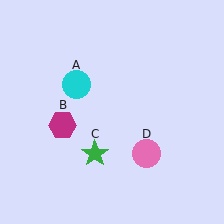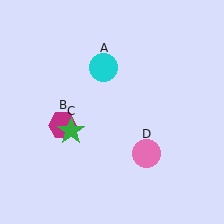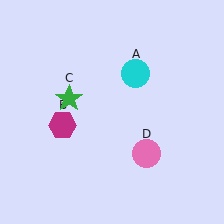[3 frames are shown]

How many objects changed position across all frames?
2 objects changed position: cyan circle (object A), green star (object C).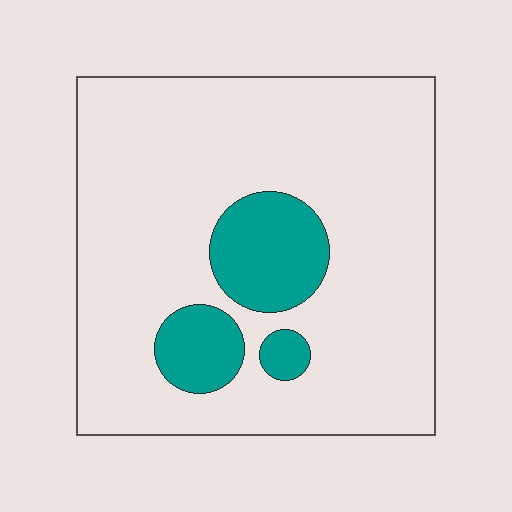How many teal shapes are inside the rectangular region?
3.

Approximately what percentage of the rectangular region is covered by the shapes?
Approximately 15%.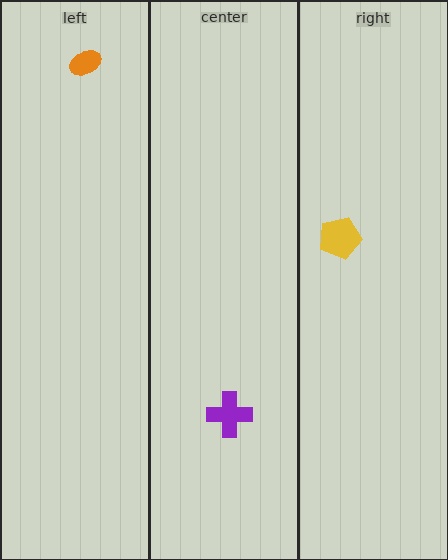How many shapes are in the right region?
1.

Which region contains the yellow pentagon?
The right region.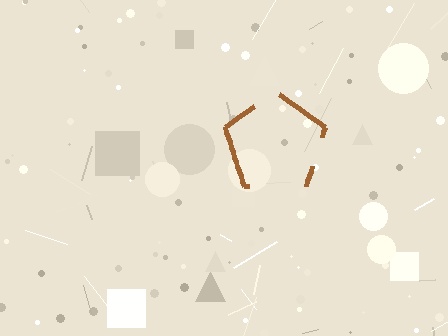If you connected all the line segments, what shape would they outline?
They would outline a pentagon.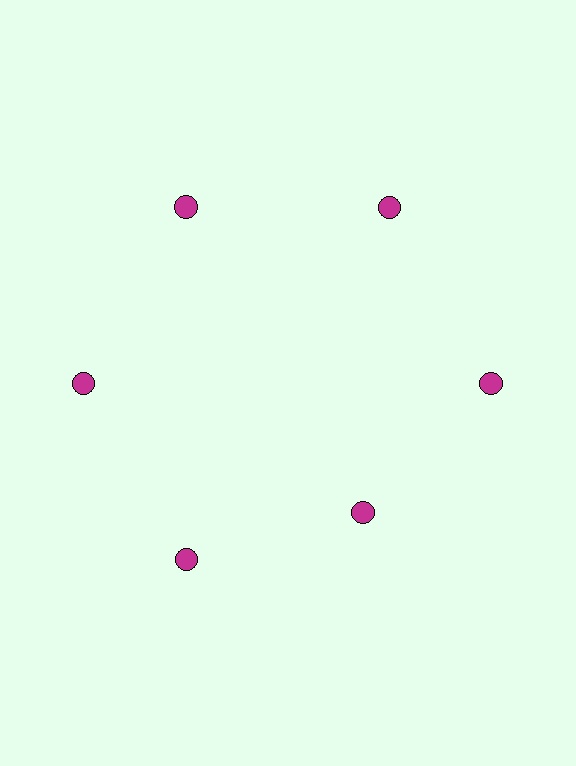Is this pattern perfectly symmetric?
No. The 6 magenta circles are arranged in a ring, but one element near the 5 o'clock position is pulled inward toward the center, breaking the 6-fold rotational symmetry.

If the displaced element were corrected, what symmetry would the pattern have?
It would have 6-fold rotational symmetry — the pattern would map onto itself every 60 degrees.